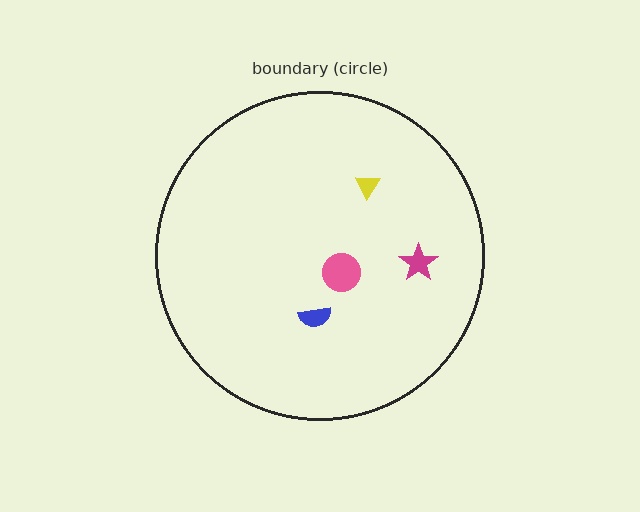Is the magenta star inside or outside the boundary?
Inside.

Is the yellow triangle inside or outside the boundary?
Inside.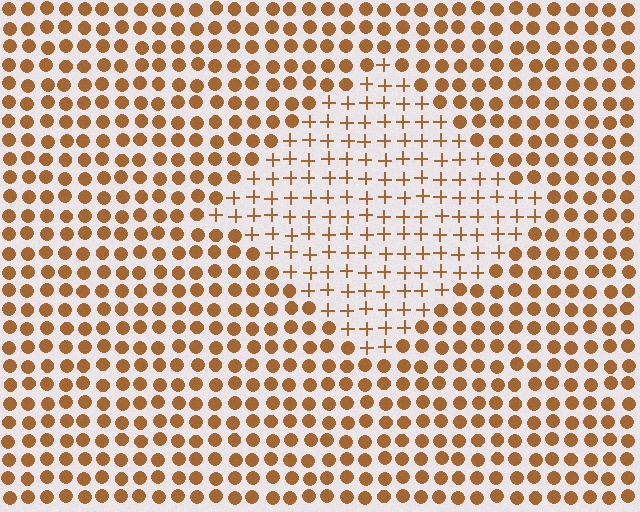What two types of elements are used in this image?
The image uses plus signs inside the diamond region and circles outside it.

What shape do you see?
I see a diamond.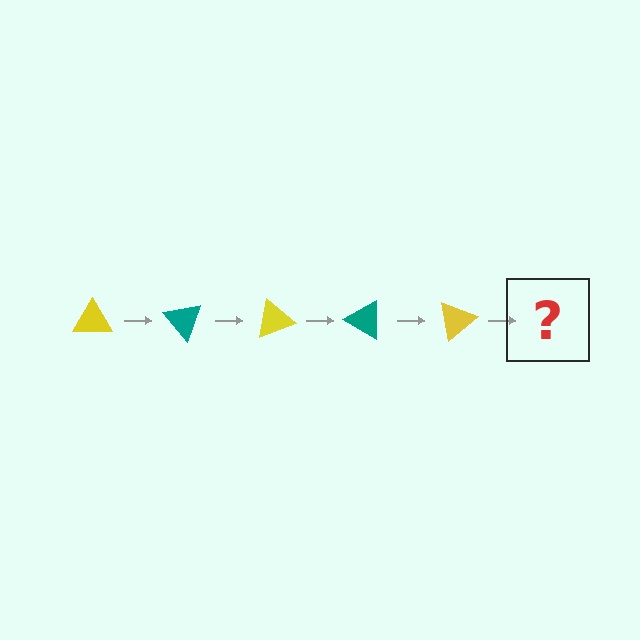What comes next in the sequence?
The next element should be a teal triangle, rotated 250 degrees from the start.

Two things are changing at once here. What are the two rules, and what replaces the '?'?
The two rules are that it rotates 50 degrees each step and the color cycles through yellow and teal. The '?' should be a teal triangle, rotated 250 degrees from the start.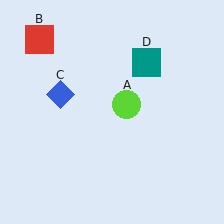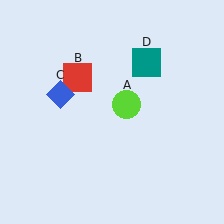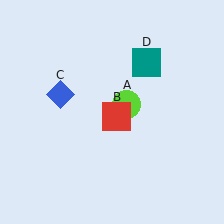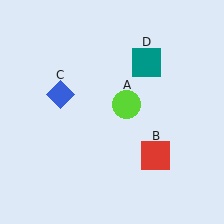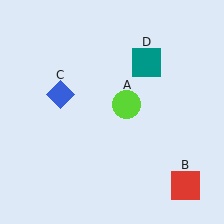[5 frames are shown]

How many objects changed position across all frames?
1 object changed position: red square (object B).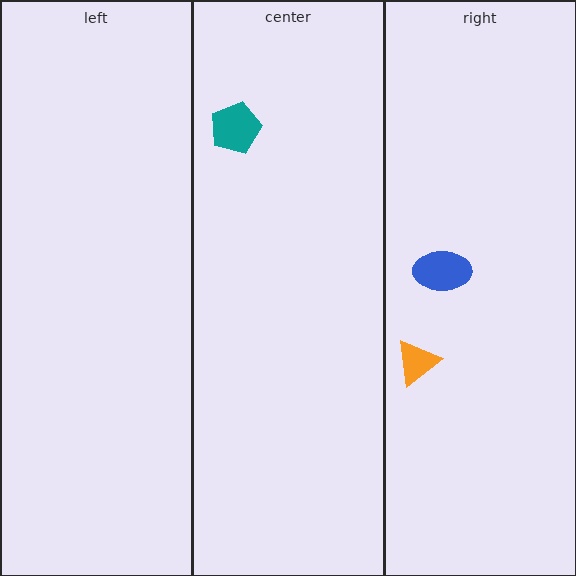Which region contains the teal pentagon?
The center region.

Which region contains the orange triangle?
The right region.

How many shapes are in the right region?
2.